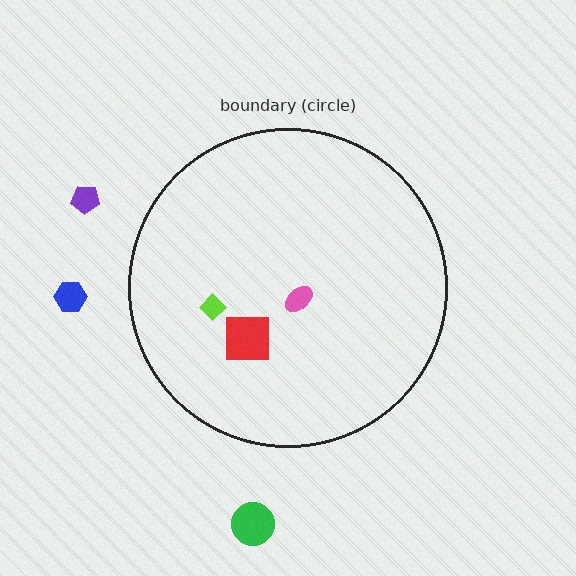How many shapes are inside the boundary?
3 inside, 3 outside.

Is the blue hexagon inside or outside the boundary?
Outside.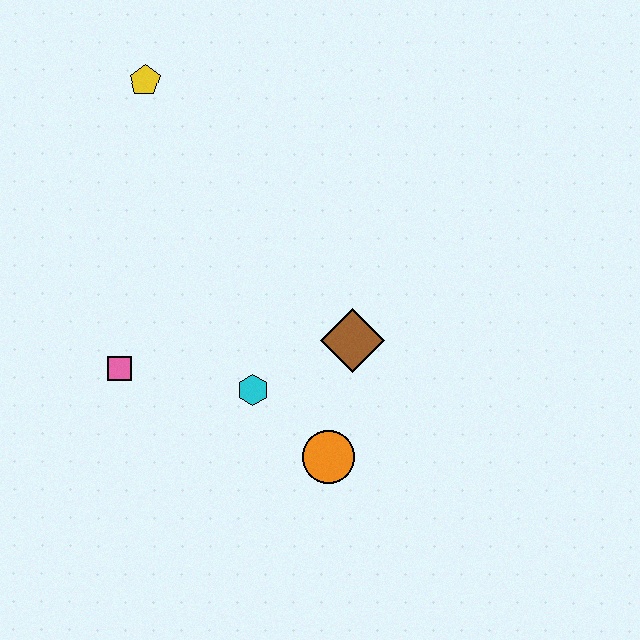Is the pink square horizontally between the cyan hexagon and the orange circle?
No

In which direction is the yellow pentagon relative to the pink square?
The yellow pentagon is above the pink square.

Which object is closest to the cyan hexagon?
The orange circle is closest to the cyan hexagon.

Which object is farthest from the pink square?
The yellow pentagon is farthest from the pink square.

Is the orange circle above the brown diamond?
No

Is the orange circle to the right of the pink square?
Yes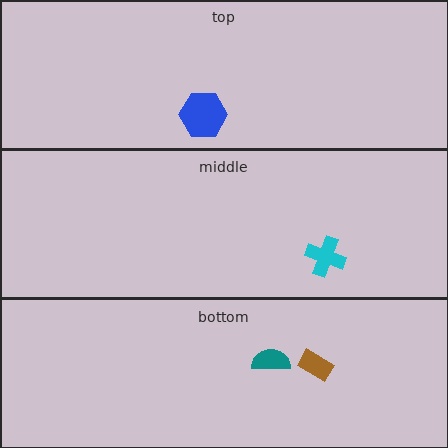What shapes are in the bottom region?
The teal semicircle, the brown rectangle.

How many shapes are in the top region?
1.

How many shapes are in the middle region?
1.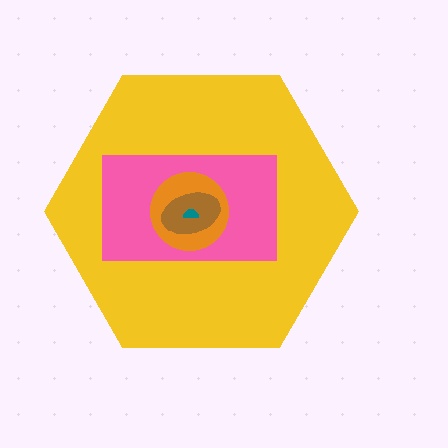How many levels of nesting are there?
5.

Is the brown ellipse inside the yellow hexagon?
Yes.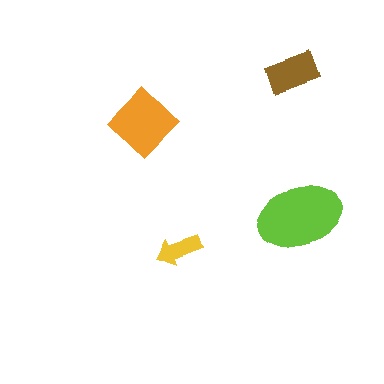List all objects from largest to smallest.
The lime ellipse, the orange diamond, the brown rectangle, the yellow arrow.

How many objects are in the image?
There are 4 objects in the image.